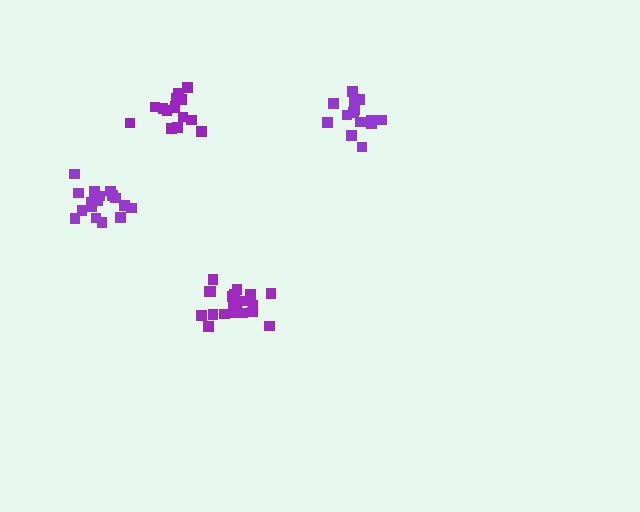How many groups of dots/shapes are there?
There are 4 groups.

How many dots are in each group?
Group 1: 15 dots, Group 2: 14 dots, Group 3: 17 dots, Group 4: 20 dots (66 total).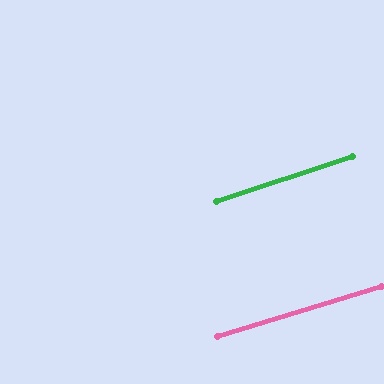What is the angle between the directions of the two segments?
Approximately 1 degree.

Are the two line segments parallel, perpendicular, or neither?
Parallel — their directions differ by only 1.5°.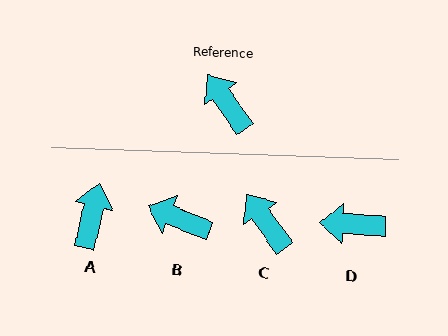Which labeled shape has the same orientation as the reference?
C.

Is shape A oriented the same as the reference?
No, it is off by about 49 degrees.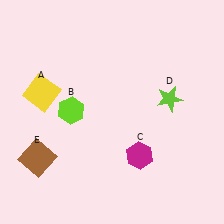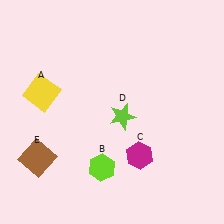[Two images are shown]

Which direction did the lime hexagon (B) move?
The lime hexagon (B) moved down.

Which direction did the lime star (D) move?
The lime star (D) moved left.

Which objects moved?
The objects that moved are: the lime hexagon (B), the lime star (D).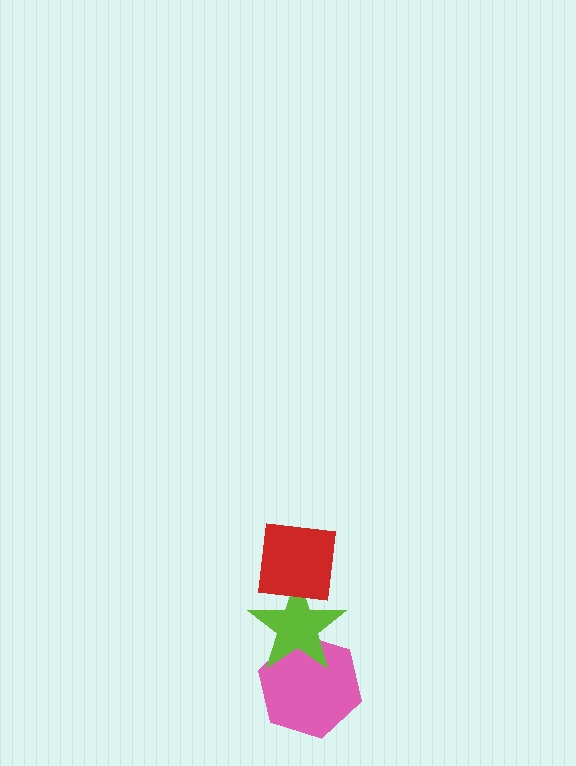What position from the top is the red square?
The red square is 1st from the top.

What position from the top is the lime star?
The lime star is 2nd from the top.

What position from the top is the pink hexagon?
The pink hexagon is 3rd from the top.